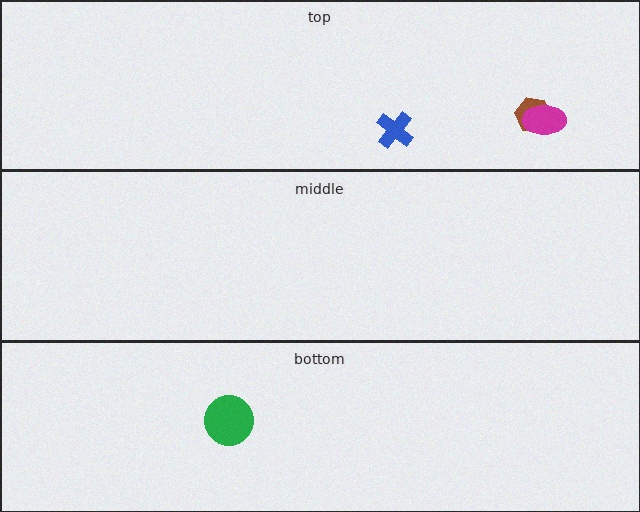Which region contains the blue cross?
The top region.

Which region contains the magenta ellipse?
The top region.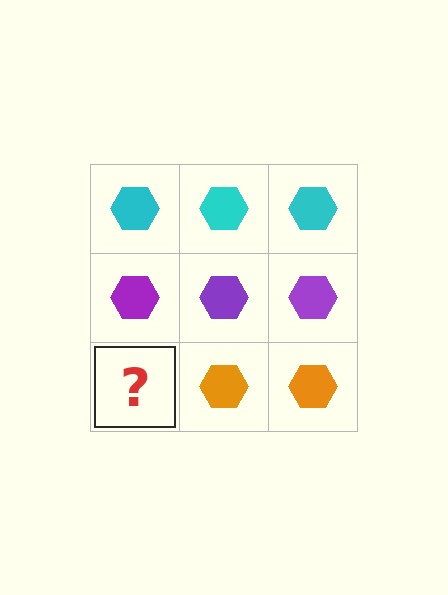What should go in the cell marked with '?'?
The missing cell should contain an orange hexagon.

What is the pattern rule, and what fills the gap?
The rule is that each row has a consistent color. The gap should be filled with an orange hexagon.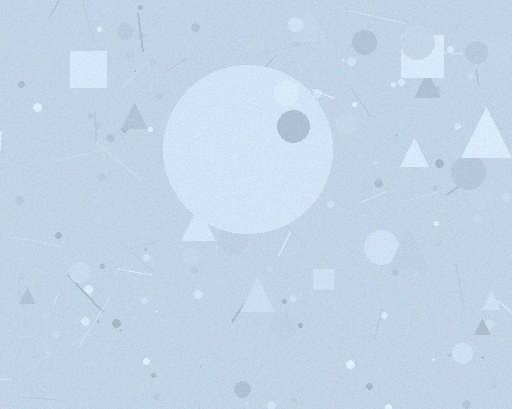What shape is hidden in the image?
A circle is hidden in the image.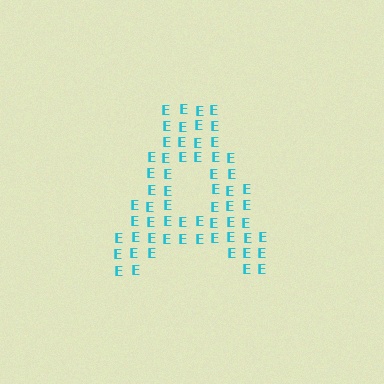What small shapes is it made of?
It is made of small letter E's.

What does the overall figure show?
The overall figure shows the letter A.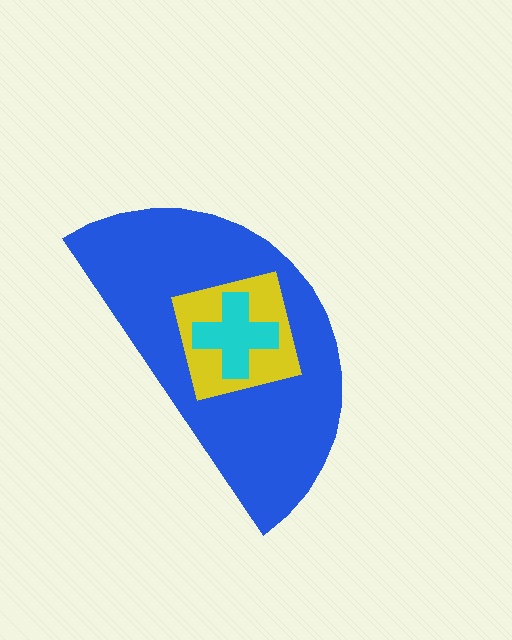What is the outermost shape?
The blue semicircle.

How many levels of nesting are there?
3.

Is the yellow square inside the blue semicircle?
Yes.